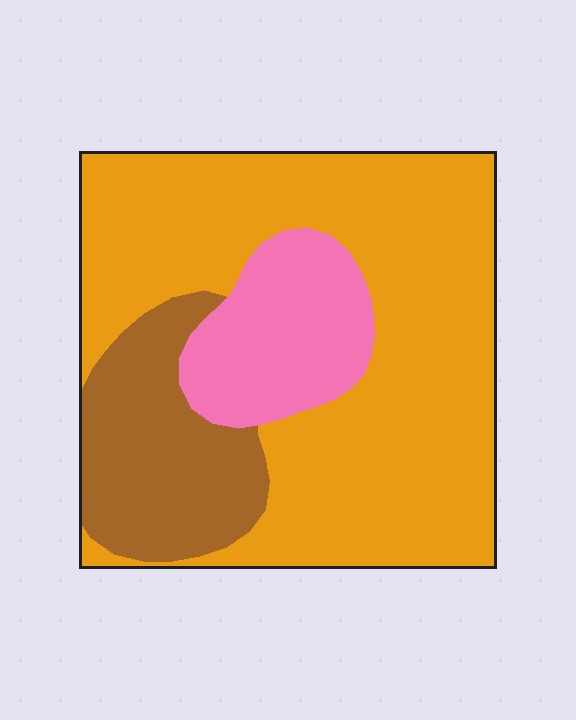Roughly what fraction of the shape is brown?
Brown takes up about one fifth (1/5) of the shape.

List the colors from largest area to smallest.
From largest to smallest: orange, brown, pink.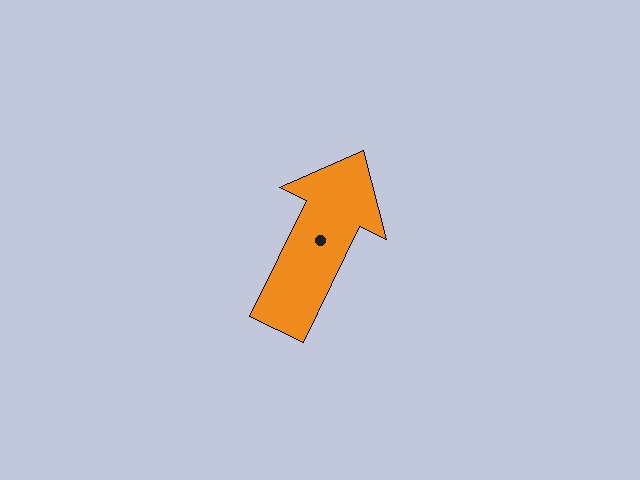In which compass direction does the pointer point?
Northeast.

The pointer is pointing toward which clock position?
Roughly 1 o'clock.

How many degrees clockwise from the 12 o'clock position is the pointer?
Approximately 26 degrees.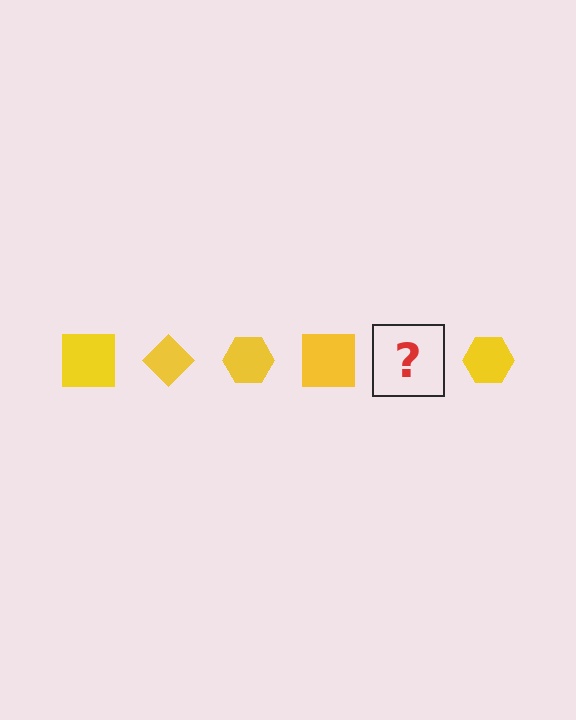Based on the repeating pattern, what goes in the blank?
The blank should be a yellow diamond.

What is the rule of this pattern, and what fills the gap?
The rule is that the pattern cycles through square, diamond, hexagon shapes in yellow. The gap should be filled with a yellow diamond.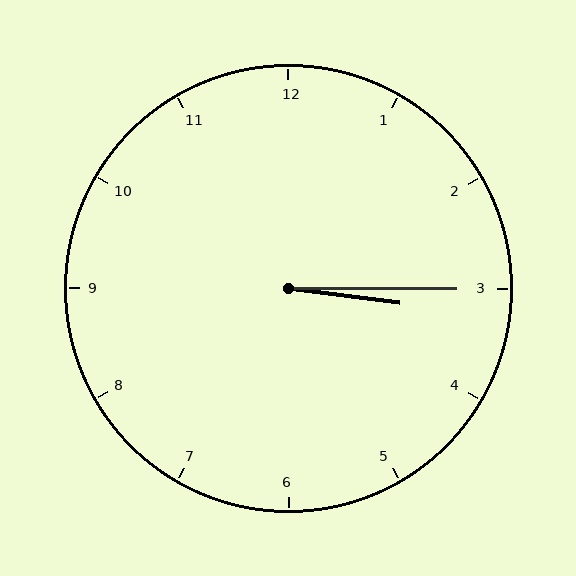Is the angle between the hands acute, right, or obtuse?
It is acute.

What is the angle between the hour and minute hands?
Approximately 8 degrees.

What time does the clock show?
3:15.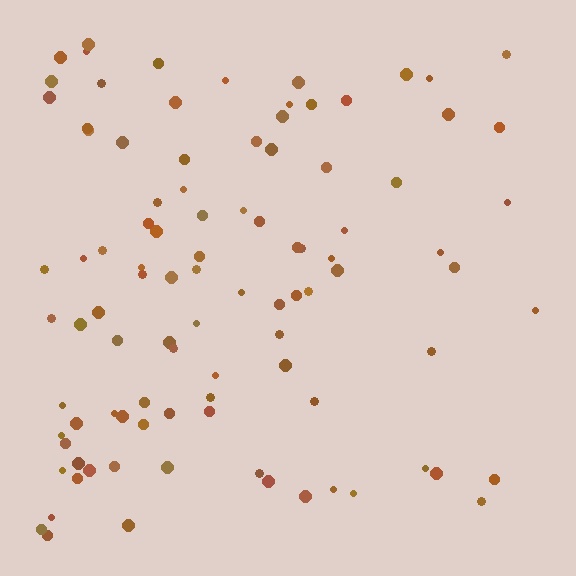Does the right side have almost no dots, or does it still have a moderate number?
Still a moderate number, just noticeably fewer than the left.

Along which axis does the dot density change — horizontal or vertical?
Horizontal.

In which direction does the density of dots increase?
From right to left, with the left side densest.